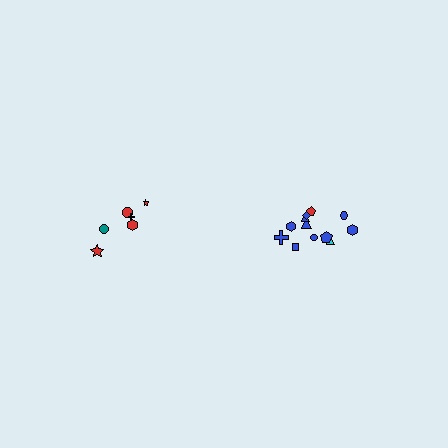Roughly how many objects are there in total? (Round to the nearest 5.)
Roughly 20 objects in total.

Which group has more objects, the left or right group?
The right group.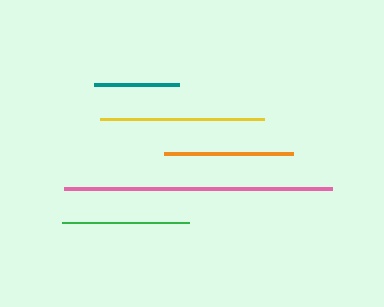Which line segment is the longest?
The pink line is the longest at approximately 268 pixels.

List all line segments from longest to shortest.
From longest to shortest: pink, yellow, orange, green, teal.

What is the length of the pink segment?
The pink segment is approximately 268 pixels long.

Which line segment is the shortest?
The teal line is the shortest at approximately 85 pixels.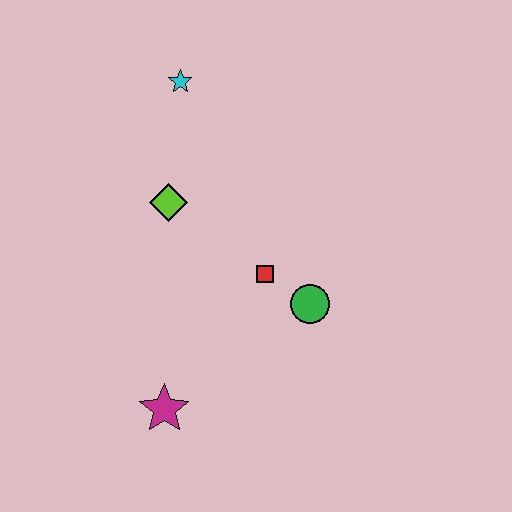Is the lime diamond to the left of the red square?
Yes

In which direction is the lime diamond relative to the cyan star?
The lime diamond is below the cyan star.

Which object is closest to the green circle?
The red square is closest to the green circle.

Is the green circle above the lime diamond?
No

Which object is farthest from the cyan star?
The magenta star is farthest from the cyan star.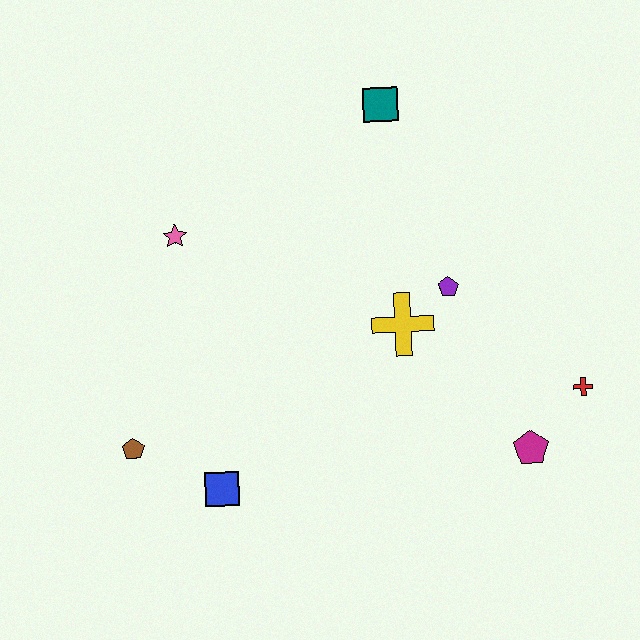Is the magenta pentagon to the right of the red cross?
No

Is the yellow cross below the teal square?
Yes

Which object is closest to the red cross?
The magenta pentagon is closest to the red cross.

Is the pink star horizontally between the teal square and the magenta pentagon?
No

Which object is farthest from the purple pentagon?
The brown pentagon is farthest from the purple pentagon.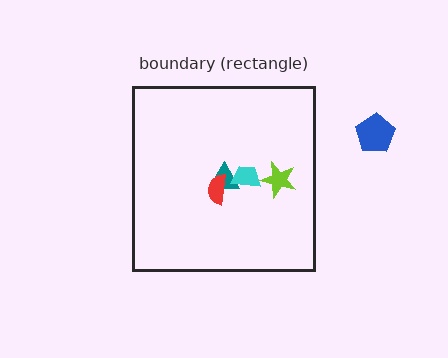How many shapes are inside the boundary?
4 inside, 1 outside.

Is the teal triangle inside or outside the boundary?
Inside.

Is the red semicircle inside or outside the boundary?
Inside.